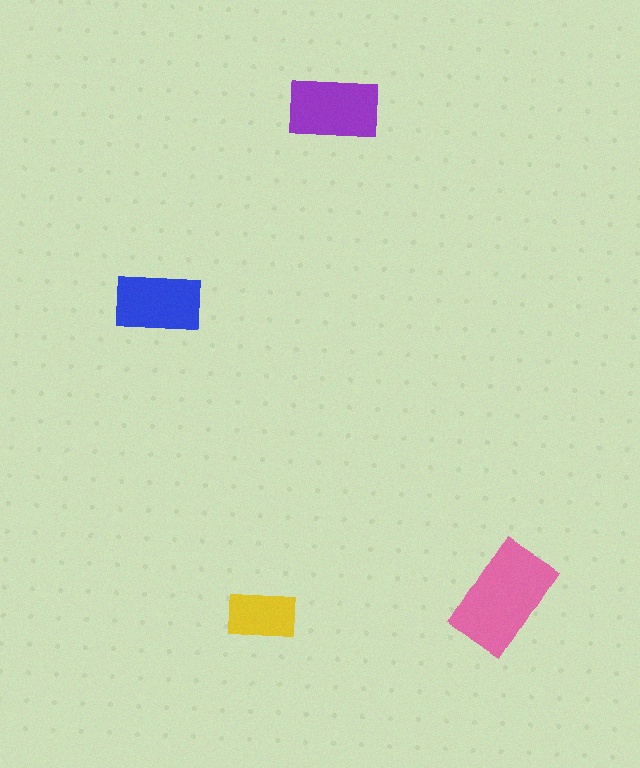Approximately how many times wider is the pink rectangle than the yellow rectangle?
About 1.5 times wider.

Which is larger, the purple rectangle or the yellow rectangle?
The purple one.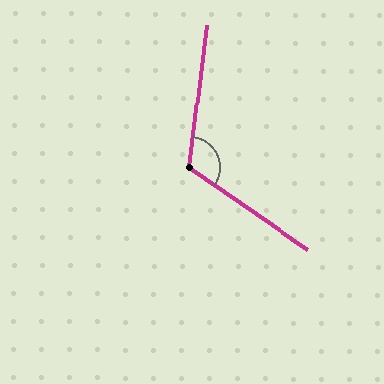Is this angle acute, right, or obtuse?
It is obtuse.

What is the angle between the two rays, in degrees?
Approximately 118 degrees.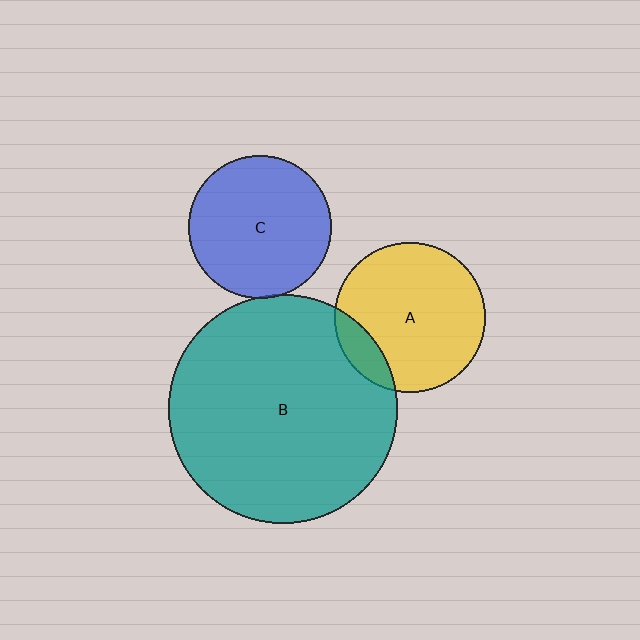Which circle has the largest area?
Circle B (teal).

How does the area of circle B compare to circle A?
Approximately 2.3 times.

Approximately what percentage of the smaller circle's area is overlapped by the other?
Approximately 5%.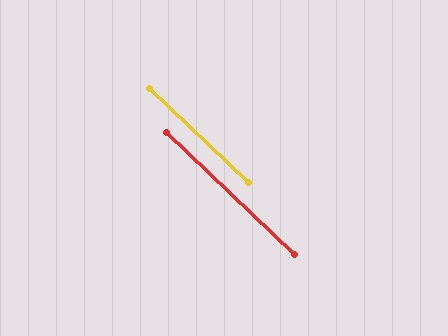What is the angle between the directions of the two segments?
Approximately 0 degrees.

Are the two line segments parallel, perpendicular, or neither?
Parallel — their directions differ by only 0.1°.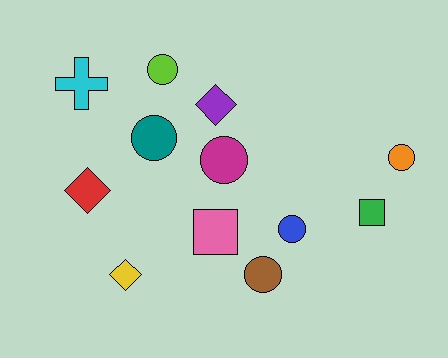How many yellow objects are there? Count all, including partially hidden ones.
There is 1 yellow object.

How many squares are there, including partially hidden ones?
There are 2 squares.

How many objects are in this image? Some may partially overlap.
There are 12 objects.